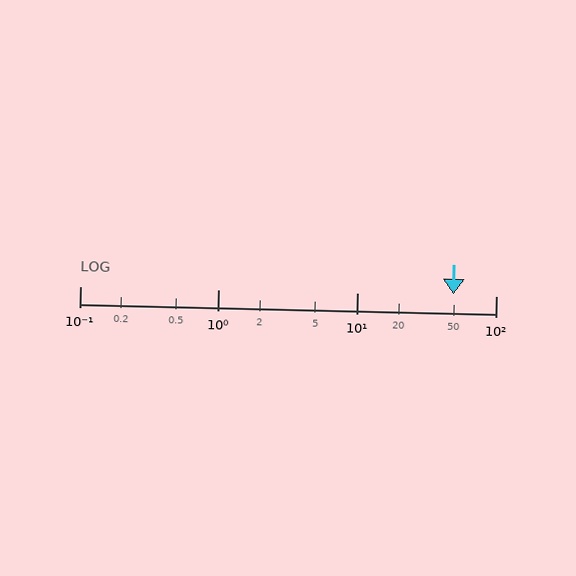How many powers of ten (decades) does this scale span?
The scale spans 3 decades, from 0.1 to 100.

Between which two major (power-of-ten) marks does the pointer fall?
The pointer is between 10 and 100.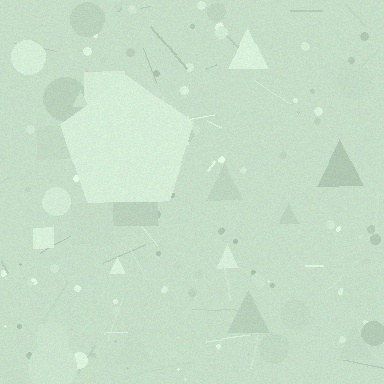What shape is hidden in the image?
A pentagon is hidden in the image.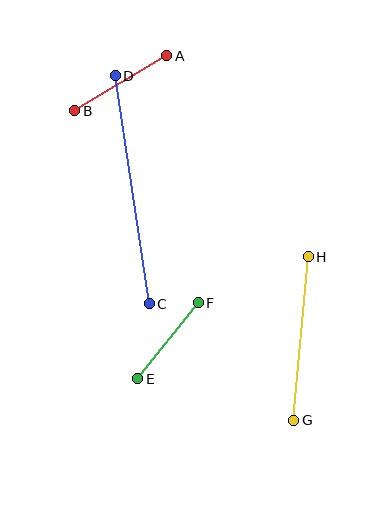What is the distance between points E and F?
The distance is approximately 97 pixels.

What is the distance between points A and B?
The distance is approximately 107 pixels.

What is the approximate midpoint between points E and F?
The midpoint is at approximately (168, 341) pixels.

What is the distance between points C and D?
The distance is approximately 230 pixels.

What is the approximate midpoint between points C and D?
The midpoint is at approximately (132, 190) pixels.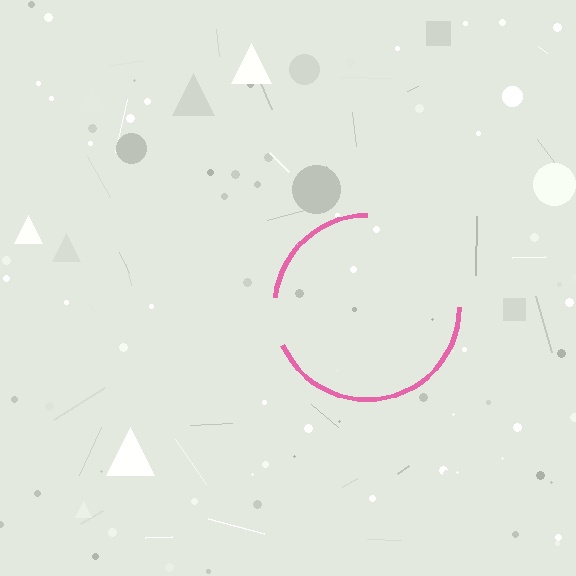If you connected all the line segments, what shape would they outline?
They would outline a circle.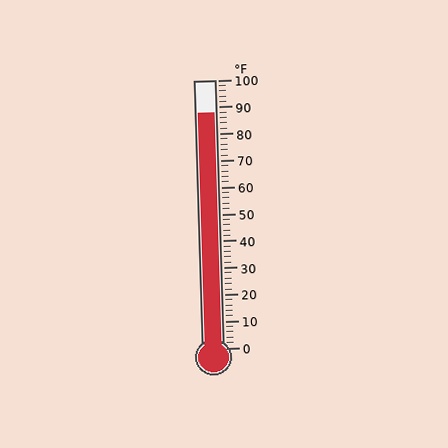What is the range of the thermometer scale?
The thermometer scale ranges from 0°F to 100°F.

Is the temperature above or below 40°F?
The temperature is above 40°F.